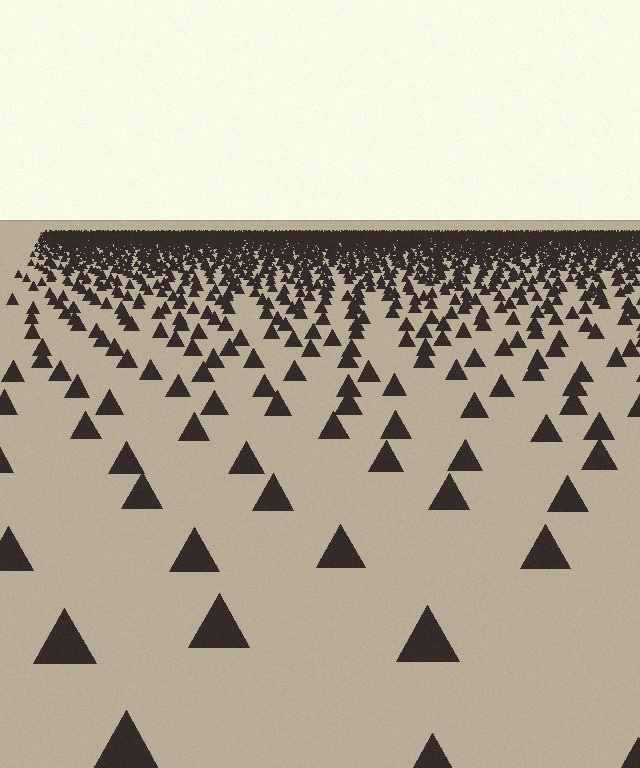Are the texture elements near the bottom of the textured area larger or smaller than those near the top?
Larger. Near the bottom, elements are closer to the viewer and appear at a bigger on-screen size.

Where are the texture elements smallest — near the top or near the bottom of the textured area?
Near the top.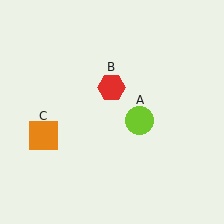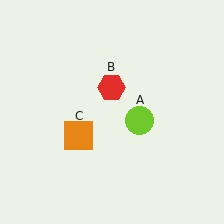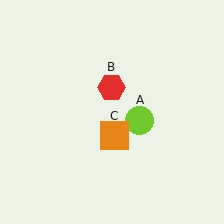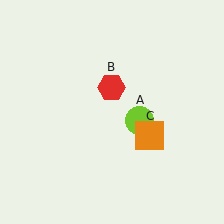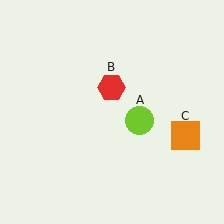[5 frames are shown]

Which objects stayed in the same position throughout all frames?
Lime circle (object A) and red hexagon (object B) remained stationary.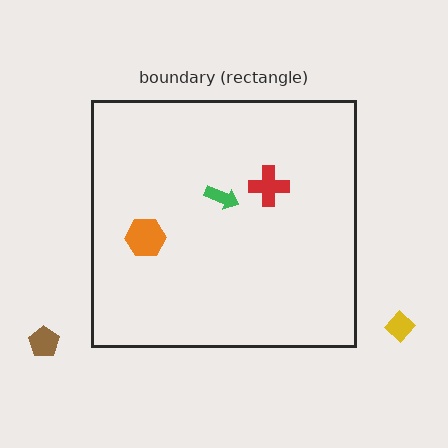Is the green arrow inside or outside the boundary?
Inside.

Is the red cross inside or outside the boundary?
Inside.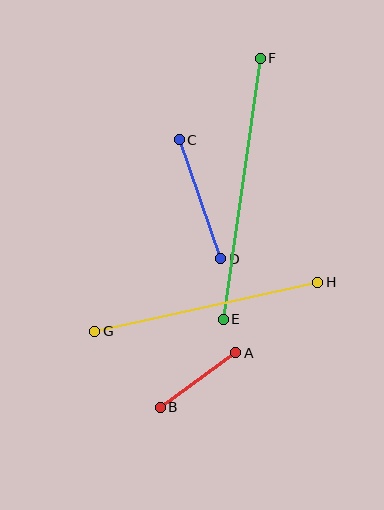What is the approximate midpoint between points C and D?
The midpoint is at approximately (200, 199) pixels.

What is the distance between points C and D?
The distance is approximately 126 pixels.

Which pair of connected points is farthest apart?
Points E and F are farthest apart.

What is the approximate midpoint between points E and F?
The midpoint is at approximately (242, 189) pixels.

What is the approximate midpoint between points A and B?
The midpoint is at approximately (198, 380) pixels.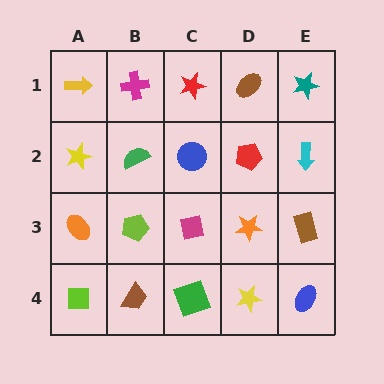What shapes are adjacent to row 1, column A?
A yellow star (row 2, column A), a magenta cross (row 1, column B).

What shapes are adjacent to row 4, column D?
An orange star (row 3, column D), a green square (row 4, column C), a blue ellipse (row 4, column E).